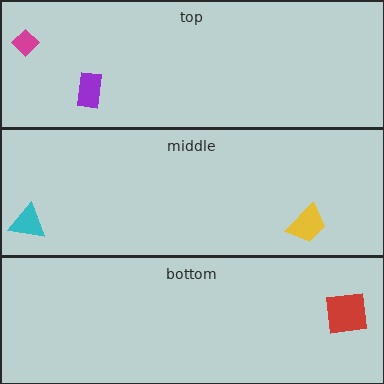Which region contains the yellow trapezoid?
The middle region.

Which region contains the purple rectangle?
The top region.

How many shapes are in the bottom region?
1.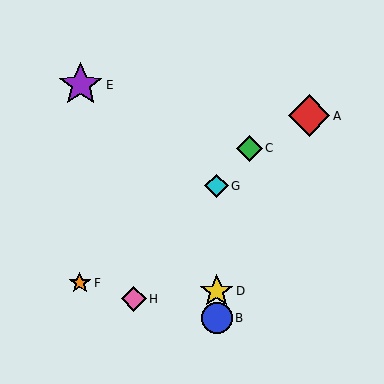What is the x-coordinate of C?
Object C is at x≈249.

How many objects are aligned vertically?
3 objects (B, D, G) are aligned vertically.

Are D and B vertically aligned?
Yes, both are at x≈217.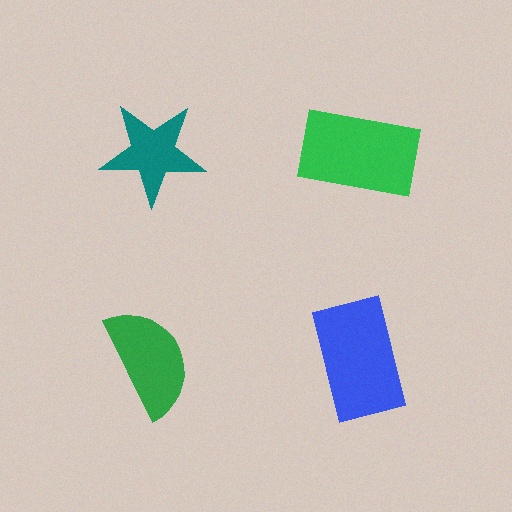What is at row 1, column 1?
A teal star.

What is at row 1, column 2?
A green rectangle.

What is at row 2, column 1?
A green semicircle.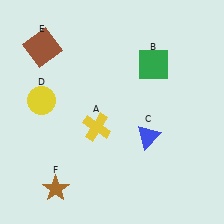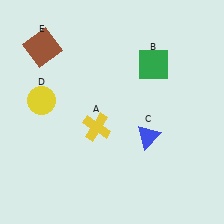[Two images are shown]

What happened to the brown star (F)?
The brown star (F) was removed in Image 2. It was in the bottom-left area of Image 1.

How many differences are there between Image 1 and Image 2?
There is 1 difference between the two images.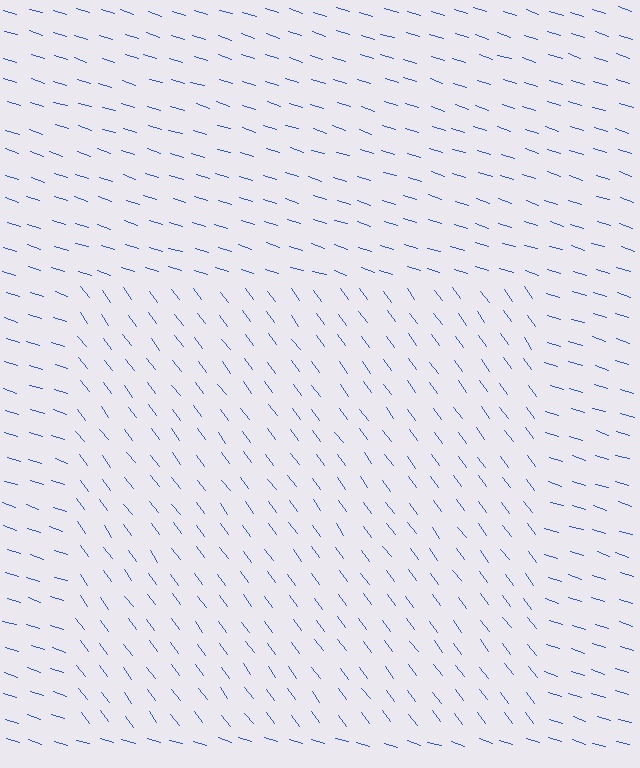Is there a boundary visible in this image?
Yes, there is a texture boundary formed by a change in line orientation.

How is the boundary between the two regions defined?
The boundary is defined purely by a change in line orientation (approximately 36 degrees difference). All lines are the same color and thickness.